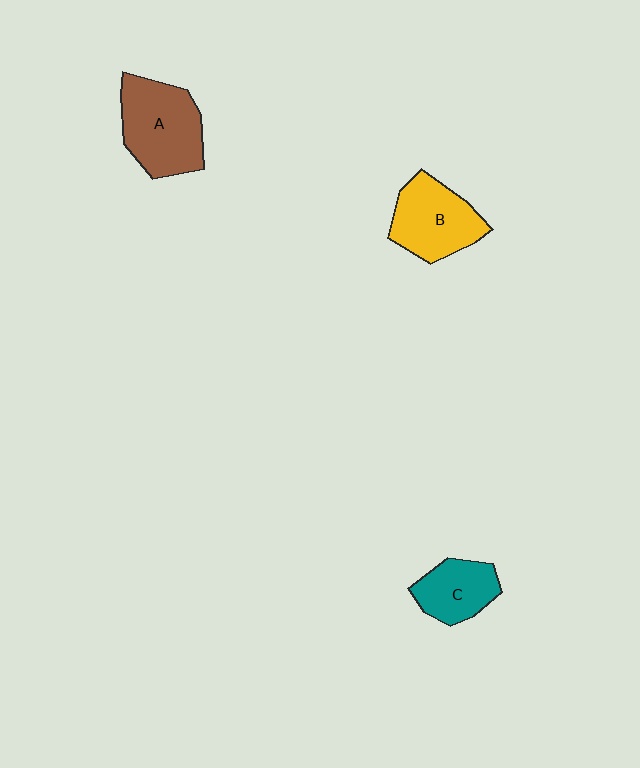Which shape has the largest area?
Shape A (brown).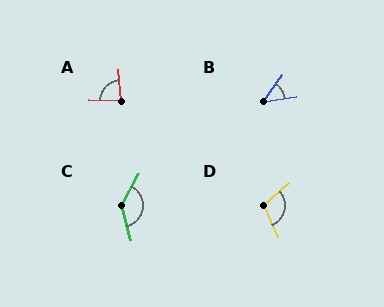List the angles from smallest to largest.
B (45°), A (84°), D (107°), C (137°).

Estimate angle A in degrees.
Approximately 84 degrees.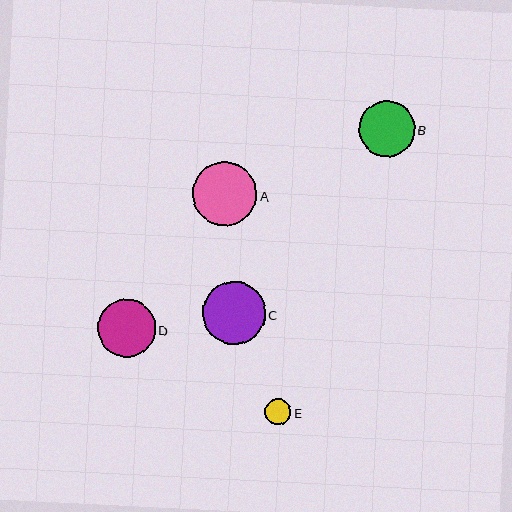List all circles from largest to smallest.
From largest to smallest: A, C, D, B, E.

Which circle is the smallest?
Circle E is the smallest with a size of approximately 26 pixels.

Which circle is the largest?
Circle A is the largest with a size of approximately 64 pixels.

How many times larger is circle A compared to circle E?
Circle A is approximately 2.5 times the size of circle E.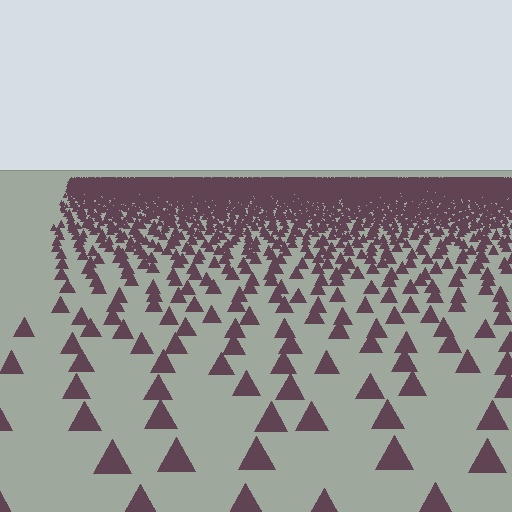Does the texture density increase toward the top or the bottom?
Density increases toward the top.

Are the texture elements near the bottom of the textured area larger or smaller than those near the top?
Larger. Near the bottom, elements are closer to the viewer and appear at a bigger on-screen size.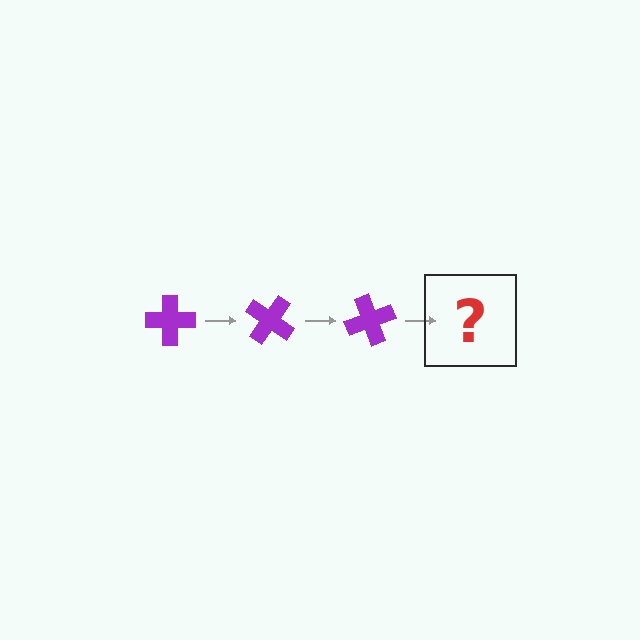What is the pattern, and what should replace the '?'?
The pattern is that the cross rotates 35 degrees each step. The '?' should be a purple cross rotated 105 degrees.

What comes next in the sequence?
The next element should be a purple cross rotated 105 degrees.